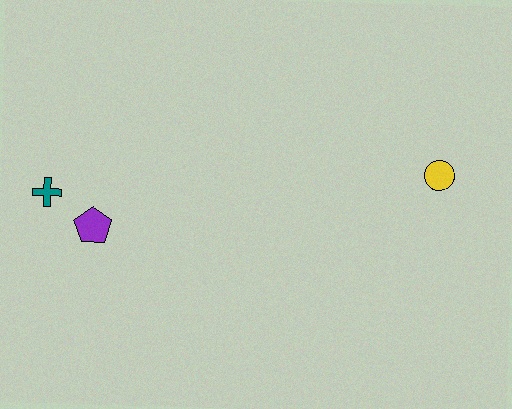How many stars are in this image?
There are no stars.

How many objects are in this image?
There are 3 objects.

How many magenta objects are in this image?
There are no magenta objects.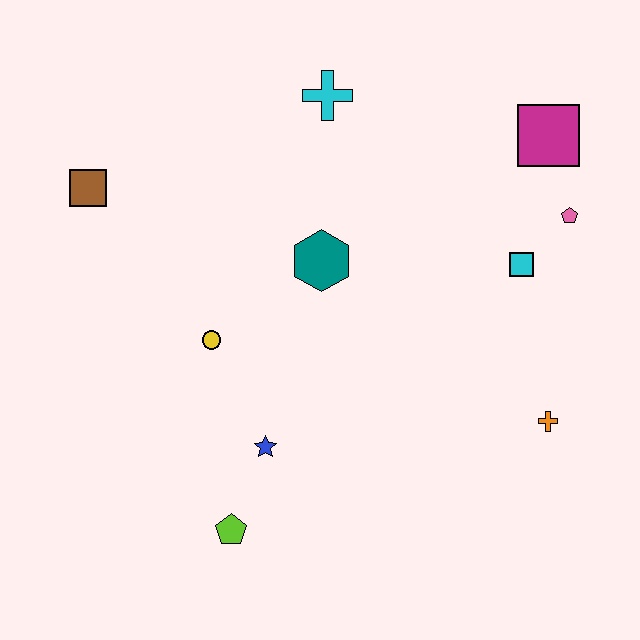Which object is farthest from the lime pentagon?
The magenta square is farthest from the lime pentagon.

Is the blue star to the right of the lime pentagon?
Yes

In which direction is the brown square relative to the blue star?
The brown square is above the blue star.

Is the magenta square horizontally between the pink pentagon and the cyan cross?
Yes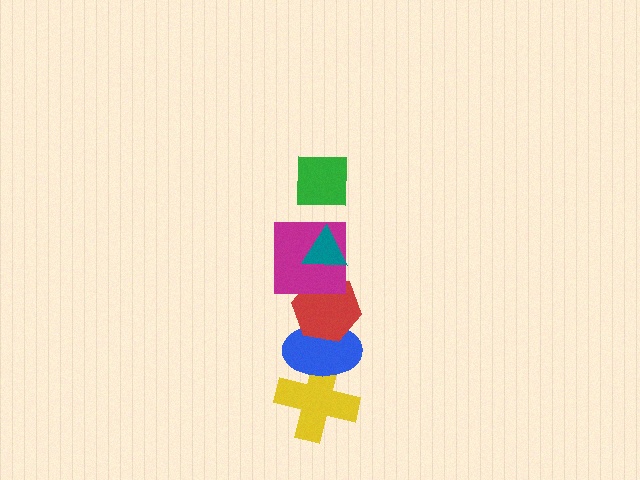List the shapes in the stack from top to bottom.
From top to bottom: the green square, the teal triangle, the magenta square, the red hexagon, the blue ellipse, the yellow cross.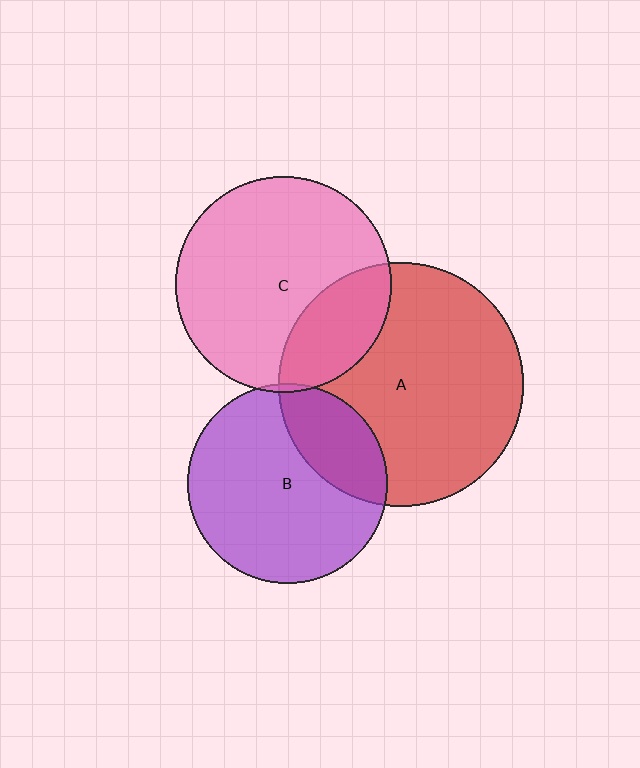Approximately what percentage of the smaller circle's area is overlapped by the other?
Approximately 25%.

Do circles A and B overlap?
Yes.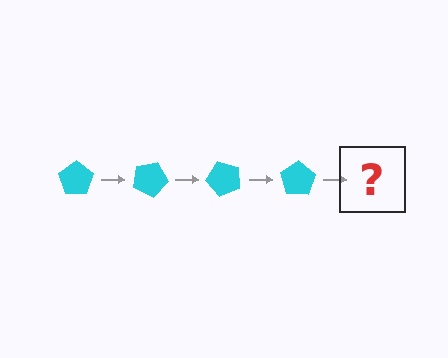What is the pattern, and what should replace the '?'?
The pattern is that the pentagon rotates 25 degrees each step. The '?' should be a cyan pentagon rotated 100 degrees.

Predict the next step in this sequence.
The next step is a cyan pentagon rotated 100 degrees.